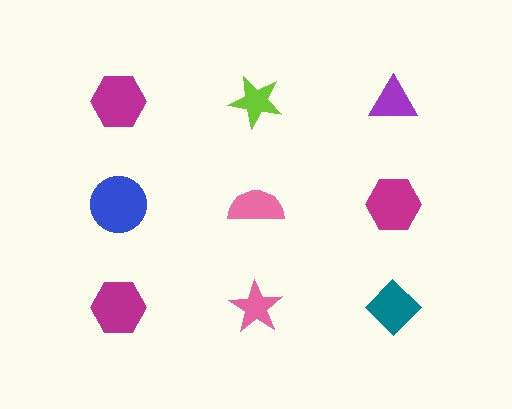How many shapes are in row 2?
3 shapes.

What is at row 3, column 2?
A pink star.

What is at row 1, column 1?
A magenta hexagon.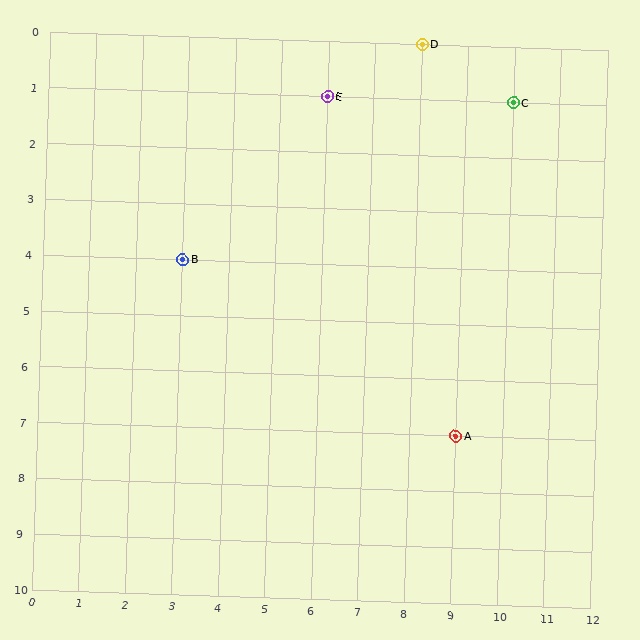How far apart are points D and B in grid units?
Points D and B are 5 columns and 4 rows apart (about 6.4 grid units diagonally).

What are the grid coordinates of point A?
Point A is at grid coordinates (9, 7).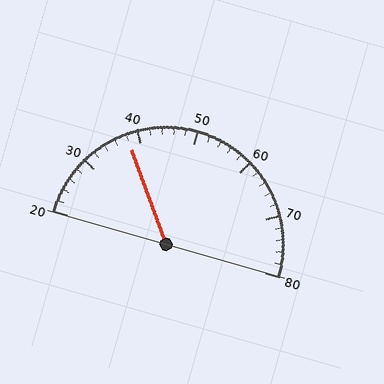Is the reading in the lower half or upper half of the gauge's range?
The reading is in the lower half of the range (20 to 80).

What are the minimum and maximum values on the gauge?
The gauge ranges from 20 to 80.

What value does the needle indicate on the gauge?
The needle indicates approximately 38.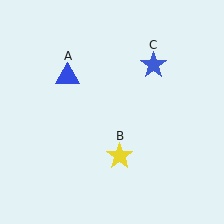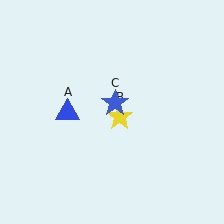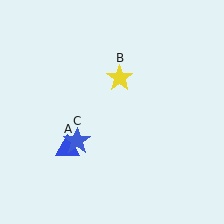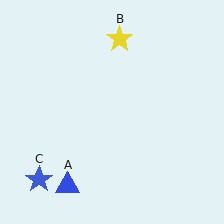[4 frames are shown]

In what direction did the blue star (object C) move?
The blue star (object C) moved down and to the left.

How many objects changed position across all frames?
3 objects changed position: blue triangle (object A), yellow star (object B), blue star (object C).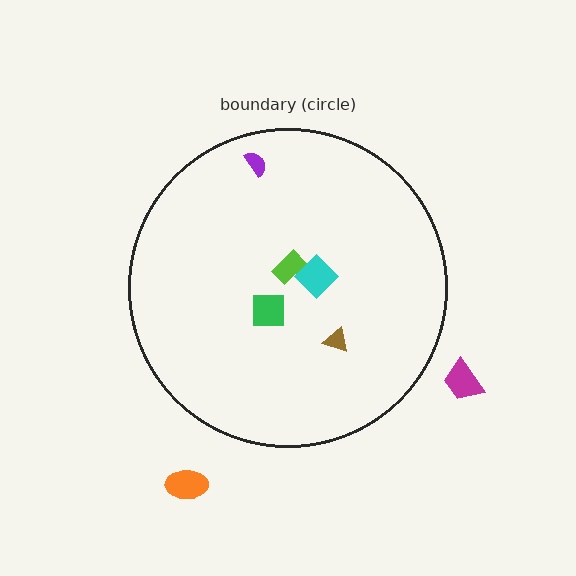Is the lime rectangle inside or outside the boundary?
Inside.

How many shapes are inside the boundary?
5 inside, 2 outside.